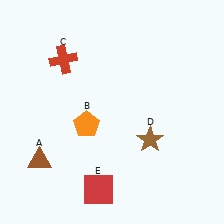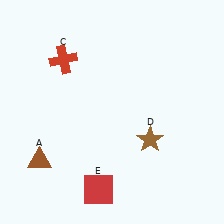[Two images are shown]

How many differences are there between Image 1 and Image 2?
There is 1 difference between the two images.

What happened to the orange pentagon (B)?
The orange pentagon (B) was removed in Image 2. It was in the bottom-left area of Image 1.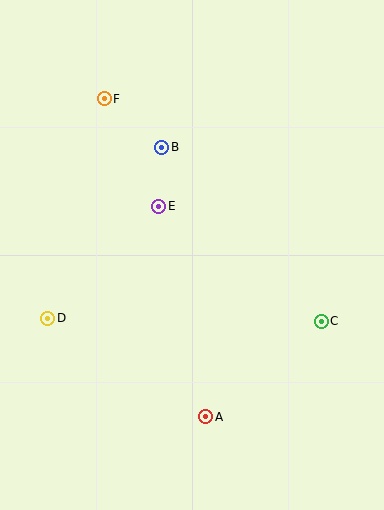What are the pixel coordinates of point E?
Point E is at (159, 206).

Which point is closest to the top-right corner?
Point B is closest to the top-right corner.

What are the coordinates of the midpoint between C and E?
The midpoint between C and E is at (240, 264).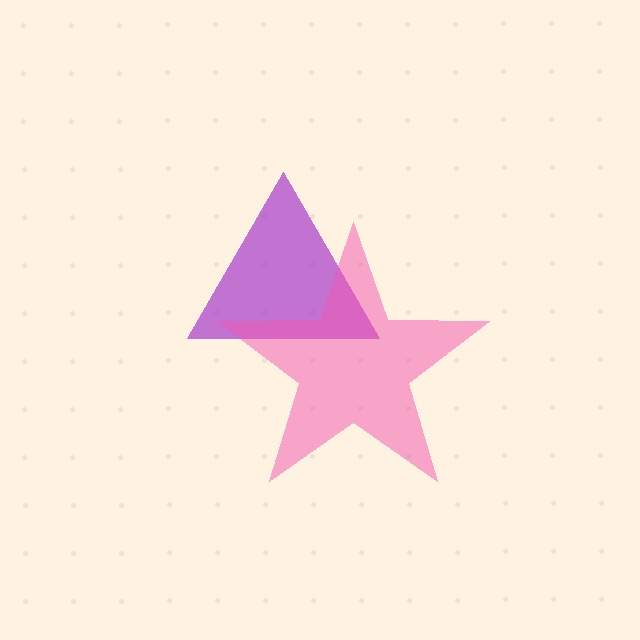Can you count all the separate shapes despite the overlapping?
Yes, there are 2 separate shapes.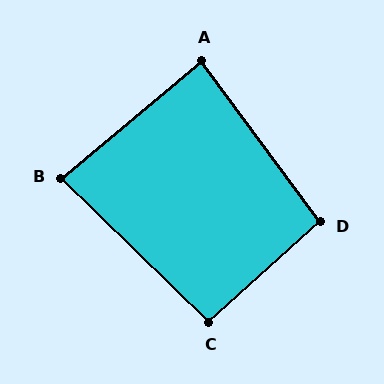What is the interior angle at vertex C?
Approximately 94 degrees (approximately right).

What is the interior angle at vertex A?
Approximately 86 degrees (approximately right).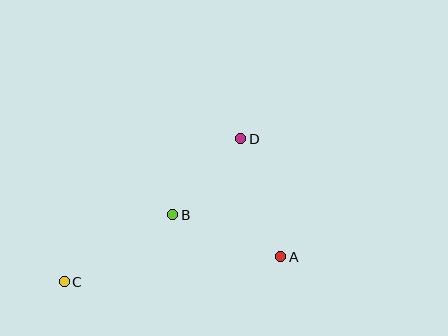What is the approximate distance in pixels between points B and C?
The distance between B and C is approximately 127 pixels.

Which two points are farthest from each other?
Points C and D are farthest from each other.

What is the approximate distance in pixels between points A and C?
The distance between A and C is approximately 218 pixels.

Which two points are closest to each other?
Points B and D are closest to each other.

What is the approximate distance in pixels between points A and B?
The distance between A and B is approximately 116 pixels.